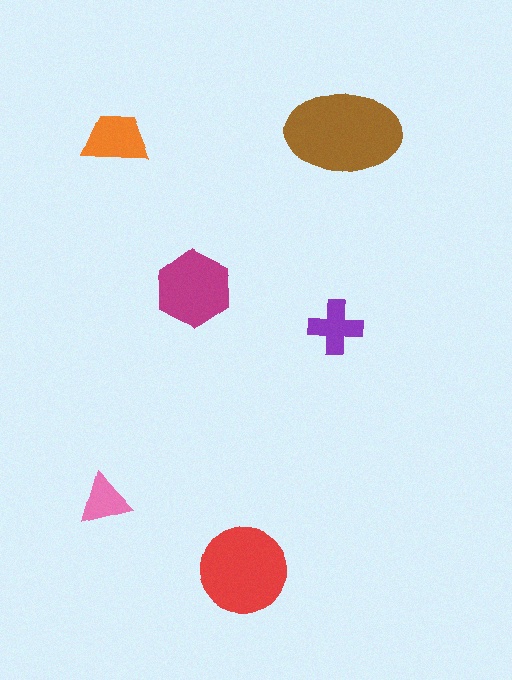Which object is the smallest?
The pink triangle.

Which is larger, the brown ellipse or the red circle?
The brown ellipse.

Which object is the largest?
The brown ellipse.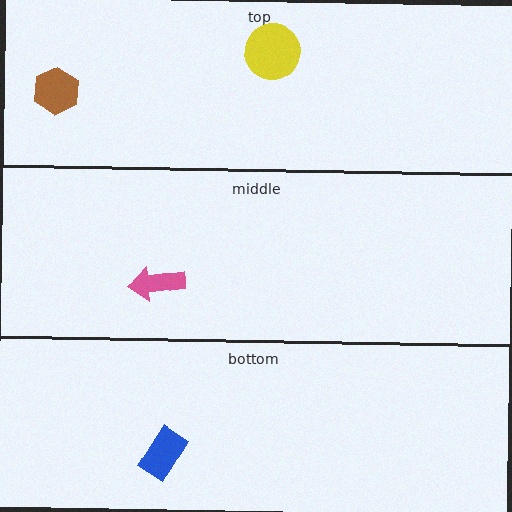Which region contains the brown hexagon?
The top region.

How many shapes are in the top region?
2.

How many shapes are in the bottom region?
1.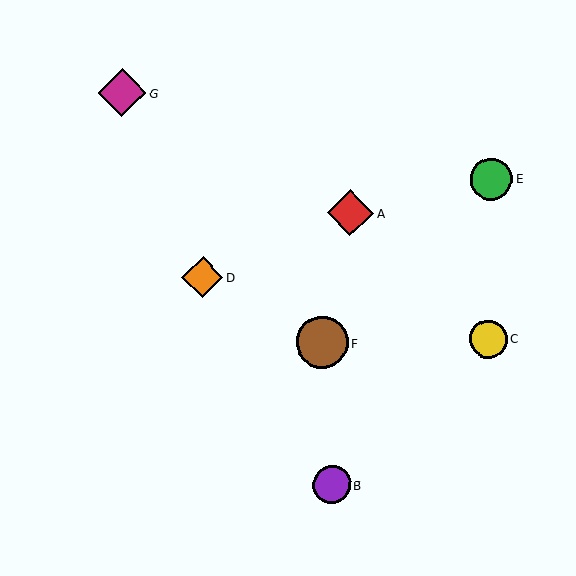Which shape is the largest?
The brown circle (labeled F) is the largest.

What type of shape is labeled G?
Shape G is a magenta diamond.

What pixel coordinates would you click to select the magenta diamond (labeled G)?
Click at (122, 93) to select the magenta diamond G.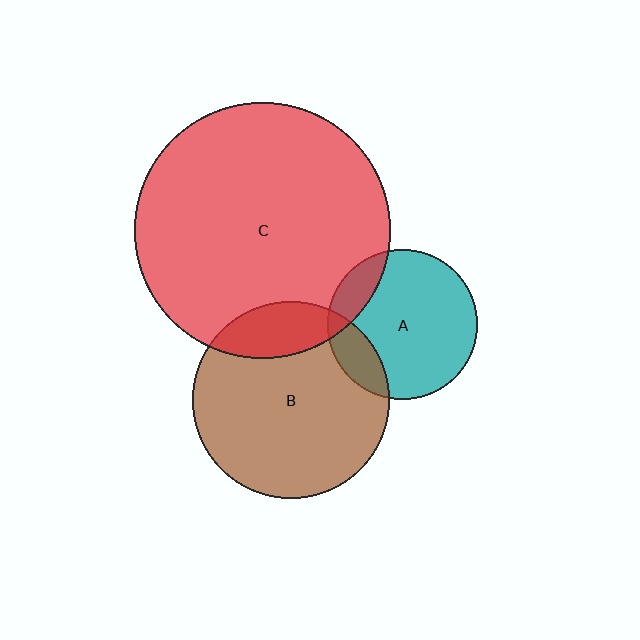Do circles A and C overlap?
Yes.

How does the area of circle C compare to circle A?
Approximately 2.9 times.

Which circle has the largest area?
Circle C (red).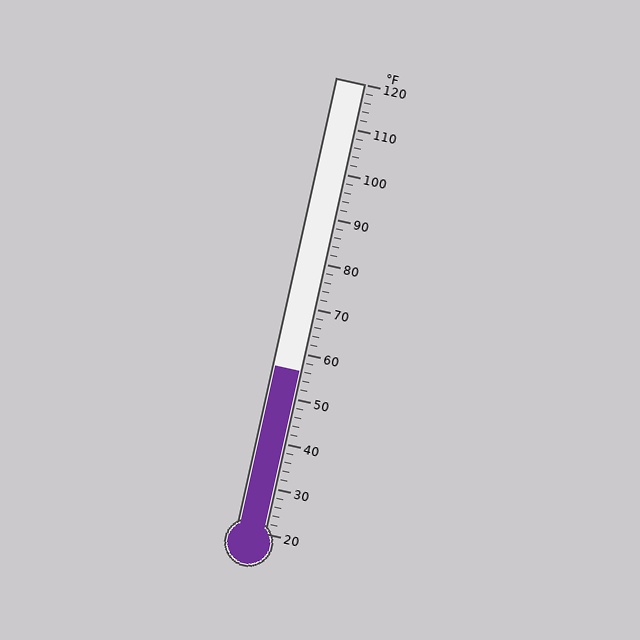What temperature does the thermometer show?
The thermometer shows approximately 56°F.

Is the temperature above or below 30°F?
The temperature is above 30°F.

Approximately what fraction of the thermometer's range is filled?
The thermometer is filled to approximately 35% of its range.